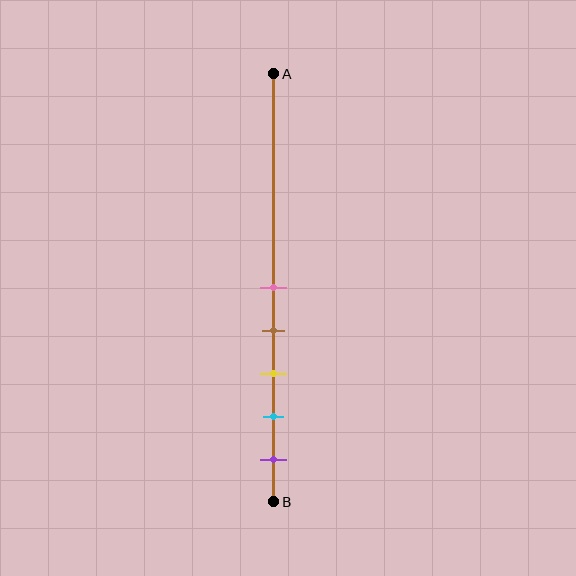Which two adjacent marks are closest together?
The pink and brown marks are the closest adjacent pair.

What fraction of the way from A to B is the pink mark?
The pink mark is approximately 50% (0.5) of the way from A to B.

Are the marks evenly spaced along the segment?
Yes, the marks are approximately evenly spaced.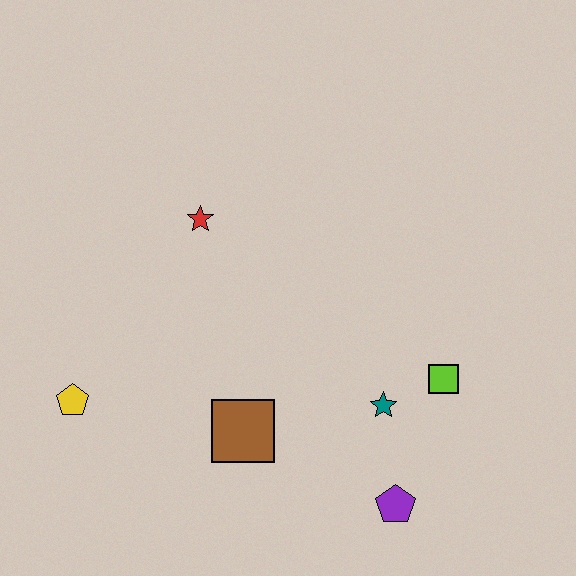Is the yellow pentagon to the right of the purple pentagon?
No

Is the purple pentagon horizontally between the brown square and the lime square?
Yes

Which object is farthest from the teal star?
The yellow pentagon is farthest from the teal star.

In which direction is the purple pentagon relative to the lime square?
The purple pentagon is below the lime square.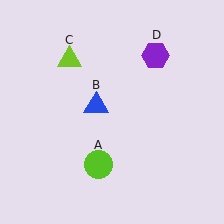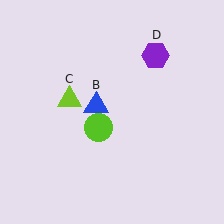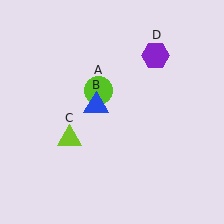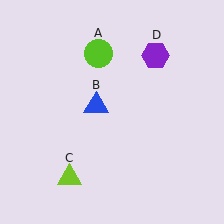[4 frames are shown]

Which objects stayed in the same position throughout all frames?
Blue triangle (object B) and purple hexagon (object D) remained stationary.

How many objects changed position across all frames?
2 objects changed position: lime circle (object A), lime triangle (object C).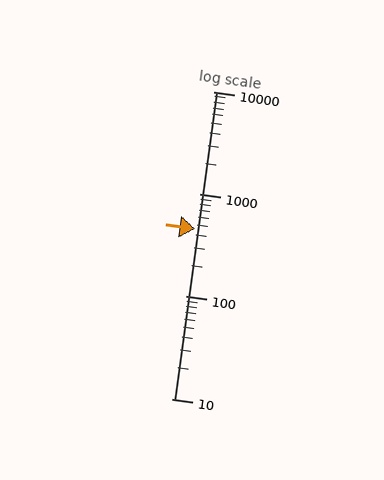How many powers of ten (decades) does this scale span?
The scale spans 3 decades, from 10 to 10000.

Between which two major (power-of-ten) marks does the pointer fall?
The pointer is between 100 and 1000.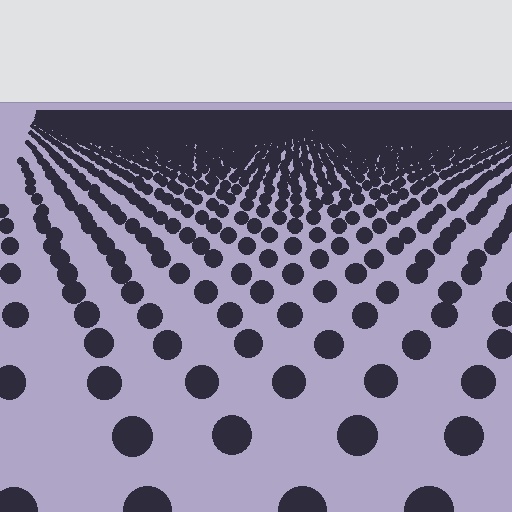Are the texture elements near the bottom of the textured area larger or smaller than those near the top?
Larger. Near the bottom, elements are closer to the viewer and appear at a bigger on-screen size.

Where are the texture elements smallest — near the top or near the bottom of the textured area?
Near the top.